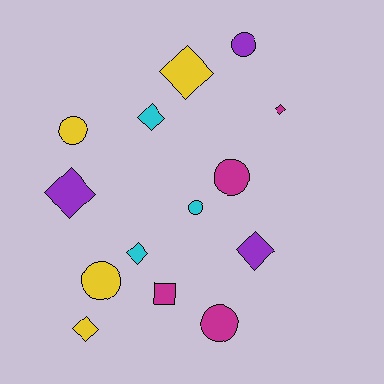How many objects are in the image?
There are 14 objects.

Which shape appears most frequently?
Diamond, with 7 objects.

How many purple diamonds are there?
There are 2 purple diamonds.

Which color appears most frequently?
Magenta, with 4 objects.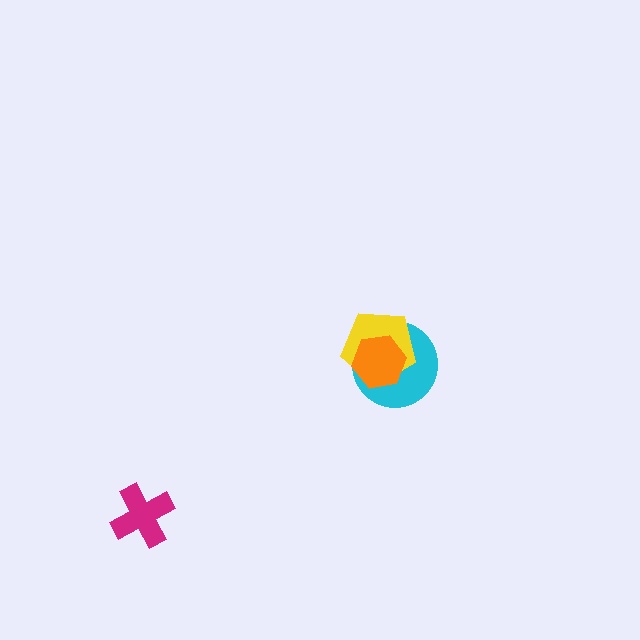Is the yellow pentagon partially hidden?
Yes, it is partially covered by another shape.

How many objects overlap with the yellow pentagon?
2 objects overlap with the yellow pentagon.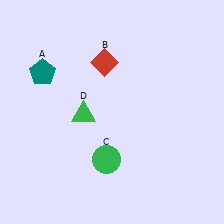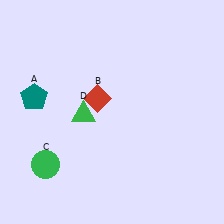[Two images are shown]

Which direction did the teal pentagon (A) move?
The teal pentagon (A) moved down.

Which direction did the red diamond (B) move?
The red diamond (B) moved down.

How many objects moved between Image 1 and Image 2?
3 objects moved between the two images.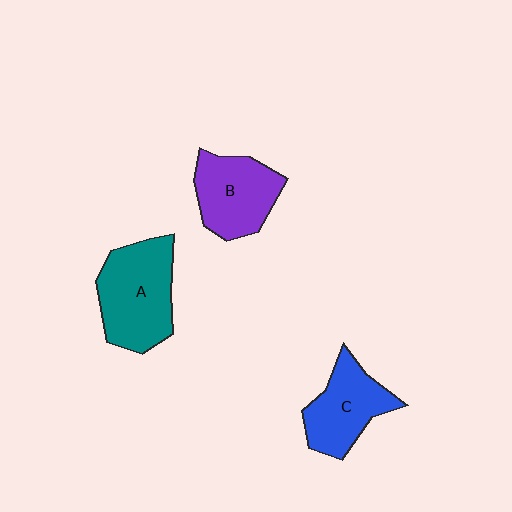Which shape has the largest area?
Shape A (teal).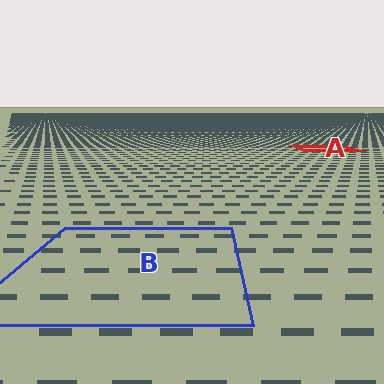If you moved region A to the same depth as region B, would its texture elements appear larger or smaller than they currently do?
They would appear larger. At a closer depth, the same texture elements are projected at a bigger on-screen size.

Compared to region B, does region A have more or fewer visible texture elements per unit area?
Region A has more texture elements per unit area — they are packed more densely because it is farther away.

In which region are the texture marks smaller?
The texture marks are smaller in region A, because it is farther away.